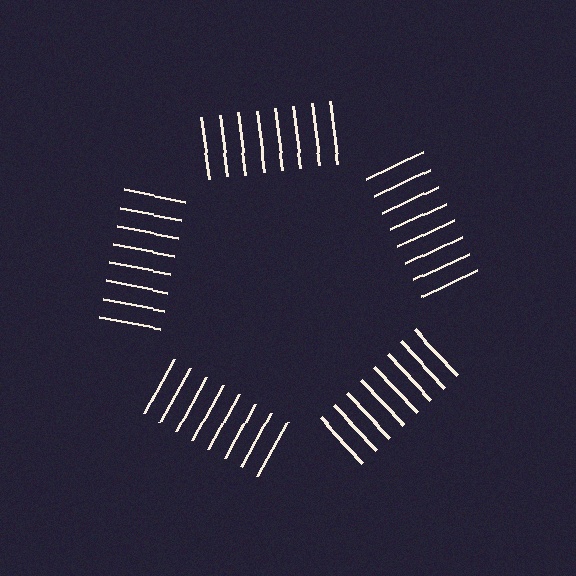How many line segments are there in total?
40 — 8 along each of the 5 edges.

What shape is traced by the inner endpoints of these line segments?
An illusory pentagon — the line segments terminate on its edges but no continuous stroke is drawn.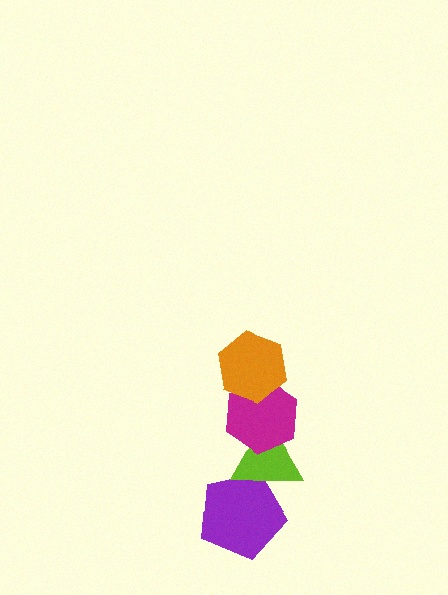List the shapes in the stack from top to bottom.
From top to bottom: the orange hexagon, the magenta hexagon, the lime triangle, the purple pentagon.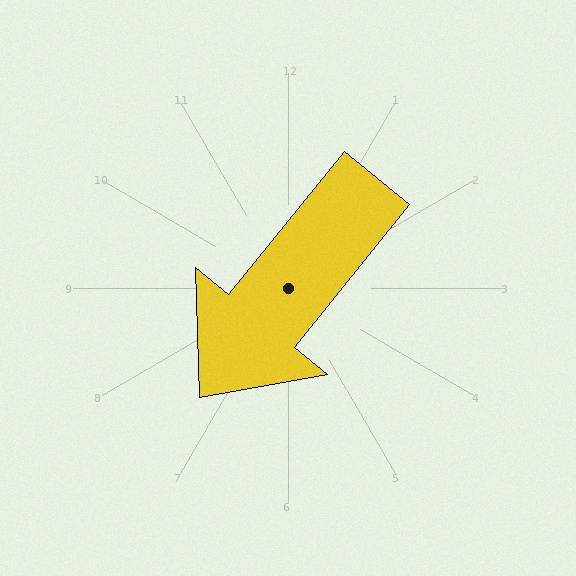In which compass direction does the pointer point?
Southwest.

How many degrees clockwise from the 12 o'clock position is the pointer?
Approximately 219 degrees.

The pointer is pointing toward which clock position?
Roughly 7 o'clock.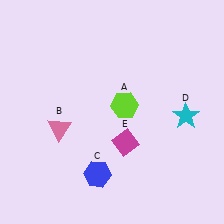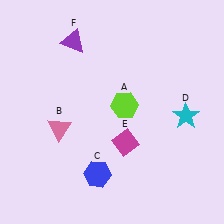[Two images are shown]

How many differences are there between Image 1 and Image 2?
There is 1 difference between the two images.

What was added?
A purple triangle (F) was added in Image 2.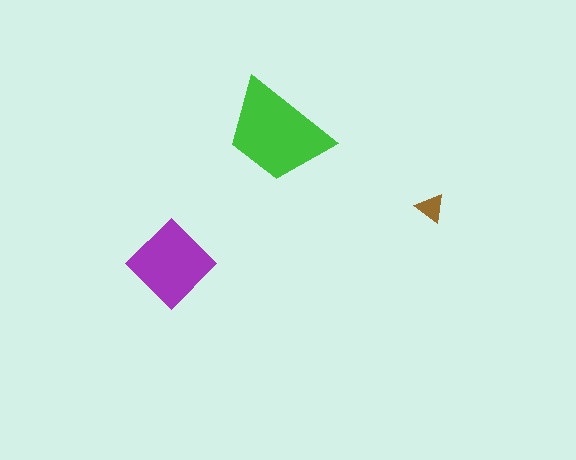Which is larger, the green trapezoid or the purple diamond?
The green trapezoid.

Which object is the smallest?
The brown triangle.